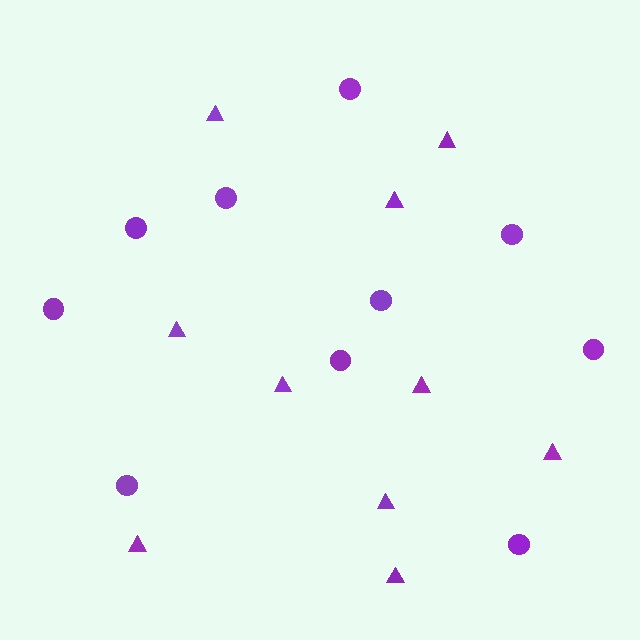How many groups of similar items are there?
There are 2 groups: one group of triangles (10) and one group of circles (10).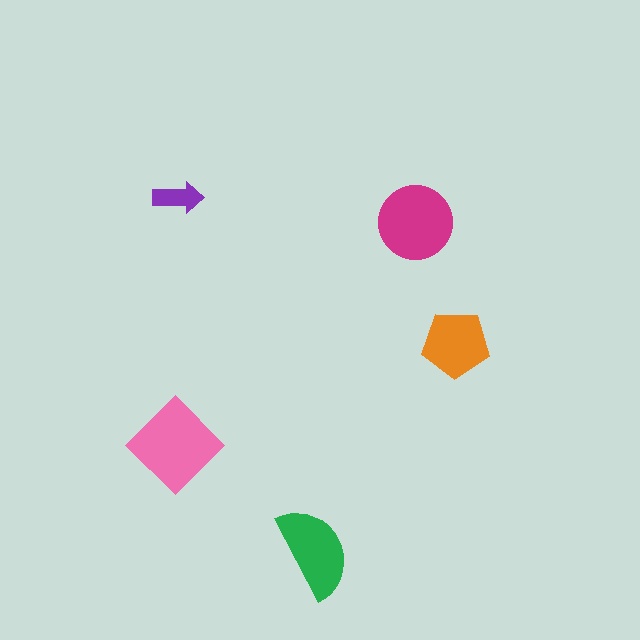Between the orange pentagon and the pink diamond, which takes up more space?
The pink diamond.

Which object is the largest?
The pink diamond.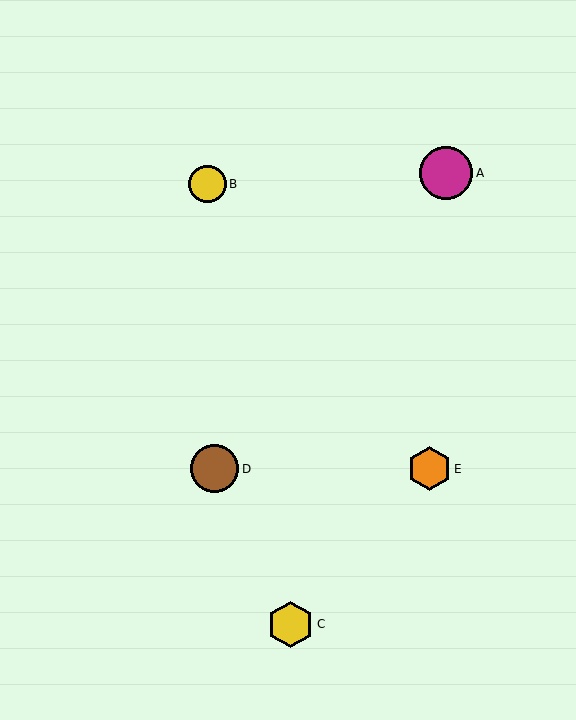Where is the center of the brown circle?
The center of the brown circle is at (215, 469).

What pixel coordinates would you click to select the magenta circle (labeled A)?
Click at (446, 173) to select the magenta circle A.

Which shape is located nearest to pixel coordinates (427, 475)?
The orange hexagon (labeled E) at (429, 469) is nearest to that location.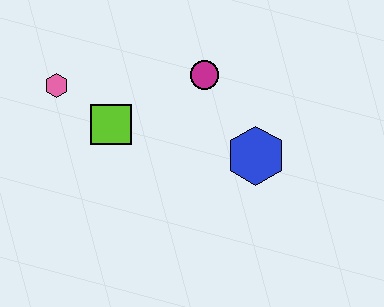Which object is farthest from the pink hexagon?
The blue hexagon is farthest from the pink hexagon.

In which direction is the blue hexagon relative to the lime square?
The blue hexagon is to the right of the lime square.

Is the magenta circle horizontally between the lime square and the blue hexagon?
Yes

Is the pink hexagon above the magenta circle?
No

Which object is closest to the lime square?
The pink hexagon is closest to the lime square.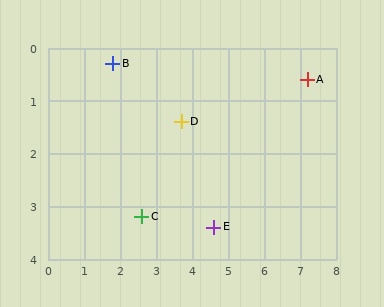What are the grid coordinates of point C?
Point C is at approximately (2.6, 3.2).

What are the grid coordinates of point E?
Point E is at approximately (4.6, 3.4).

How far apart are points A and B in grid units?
Points A and B are about 5.4 grid units apart.